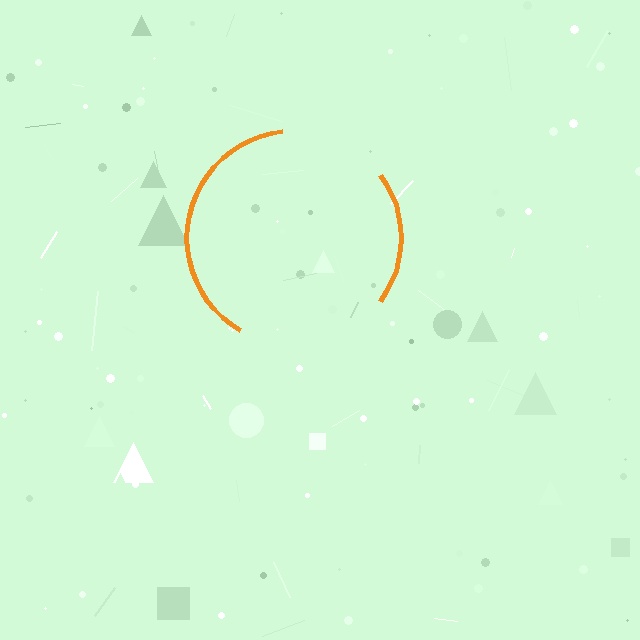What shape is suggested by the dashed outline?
The dashed outline suggests a circle.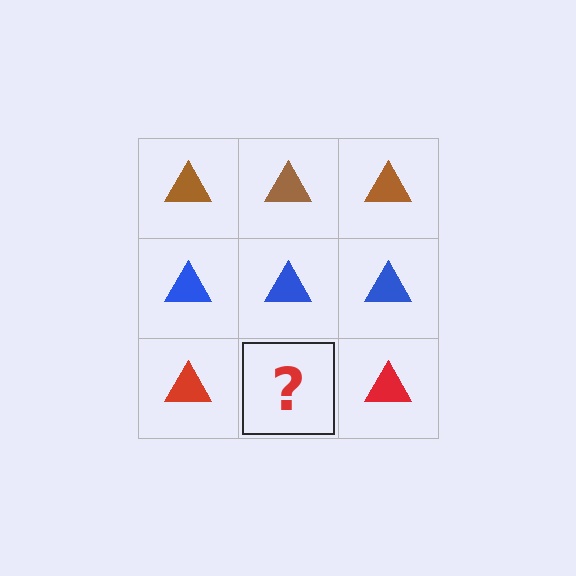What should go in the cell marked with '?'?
The missing cell should contain a red triangle.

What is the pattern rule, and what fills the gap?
The rule is that each row has a consistent color. The gap should be filled with a red triangle.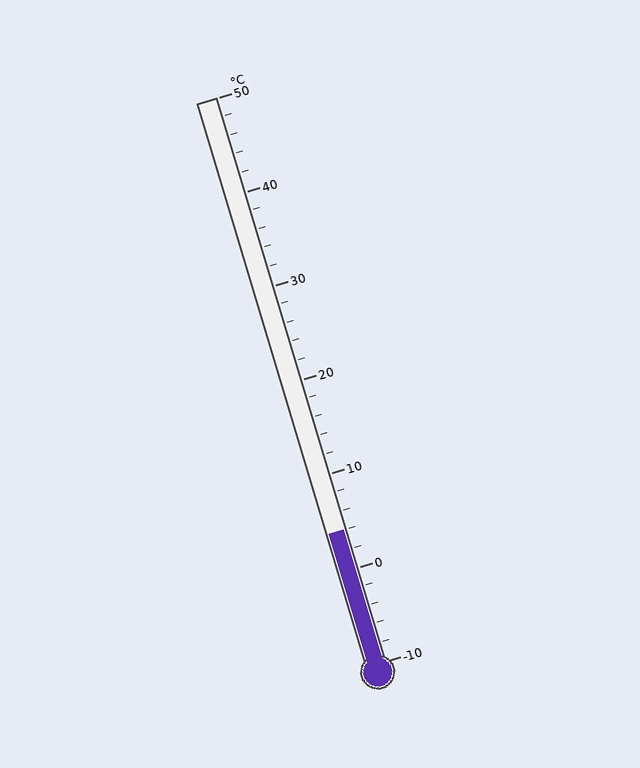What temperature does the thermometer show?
The thermometer shows approximately 4°C.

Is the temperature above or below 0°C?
The temperature is above 0°C.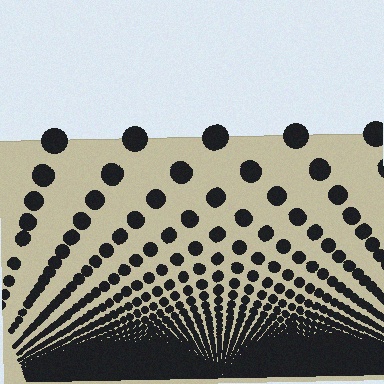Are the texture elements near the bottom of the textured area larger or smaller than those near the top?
Smaller. The gradient is inverted — elements near the bottom are smaller and denser.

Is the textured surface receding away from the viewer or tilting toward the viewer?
The surface appears to tilt toward the viewer. Texture elements get larger and sparser toward the top.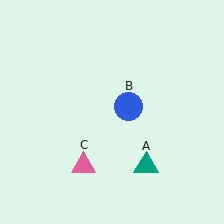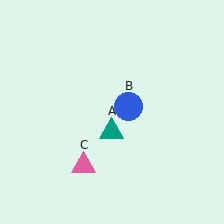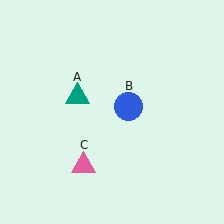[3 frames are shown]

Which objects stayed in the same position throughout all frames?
Blue circle (object B) and pink triangle (object C) remained stationary.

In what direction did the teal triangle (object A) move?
The teal triangle (object A) moved up and to the left.